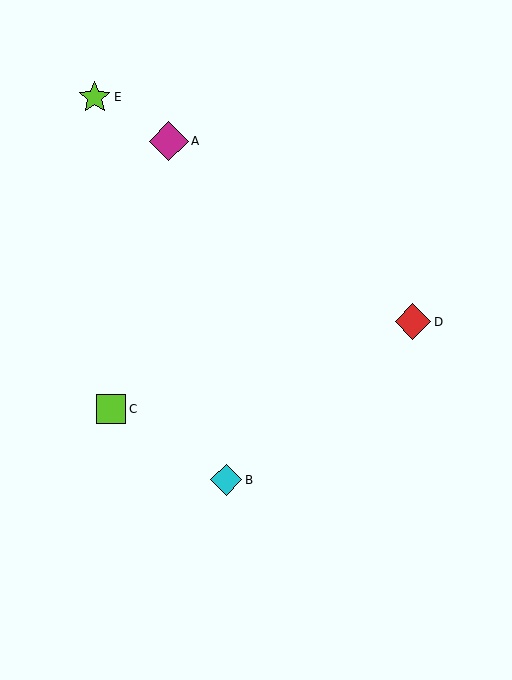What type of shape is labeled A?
Shape A is a magenta diamond.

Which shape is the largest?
The magenta diamond (labeled A) is the largest.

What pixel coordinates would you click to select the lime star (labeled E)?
Click at (95, 97) to select the lime star E.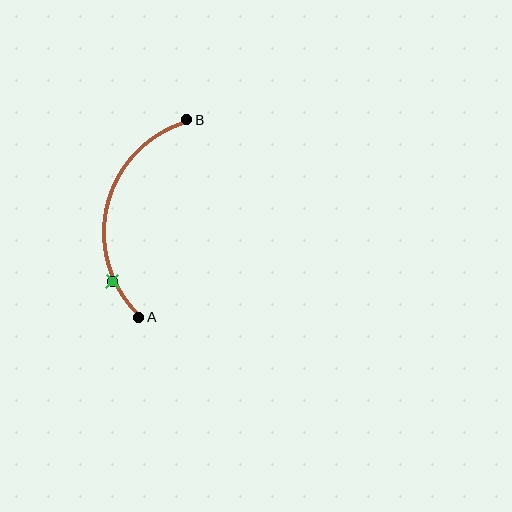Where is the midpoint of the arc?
The arc midpoint is the point on the curve farthest from the straight line joining A and B. It sits to the left of that line.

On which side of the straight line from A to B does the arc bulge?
The arc bulges to the left of the straight line connecting A and B.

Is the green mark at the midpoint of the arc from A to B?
No. The green mark lies on the arc but is closer to endpoint A. The arc midpoint would be at the point on the curve equidistant along the arc from both A and B.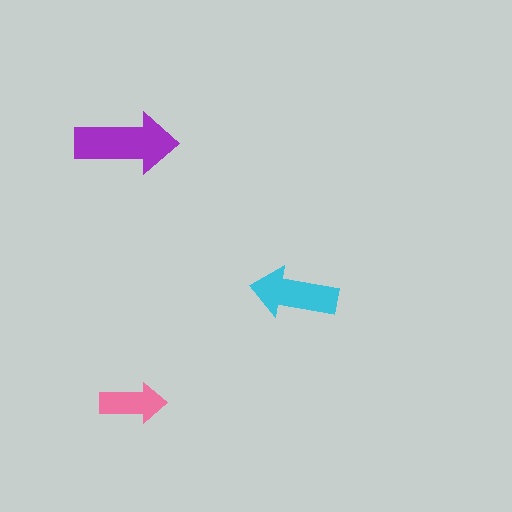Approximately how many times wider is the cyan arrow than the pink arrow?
About 1.5 times wider.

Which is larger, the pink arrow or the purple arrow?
The purple one.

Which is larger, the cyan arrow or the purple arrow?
The purple one.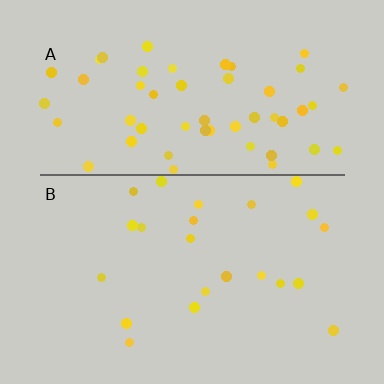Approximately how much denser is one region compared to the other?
Approximately 2.4× — region A over region B.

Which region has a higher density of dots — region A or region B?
A (the top).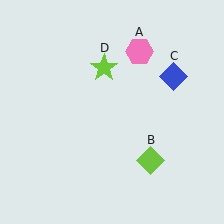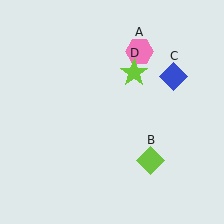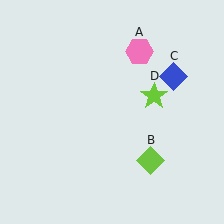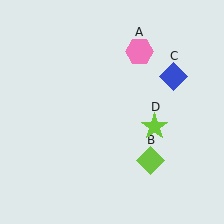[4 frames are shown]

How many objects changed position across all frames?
1 object changed position: lime star (object D).